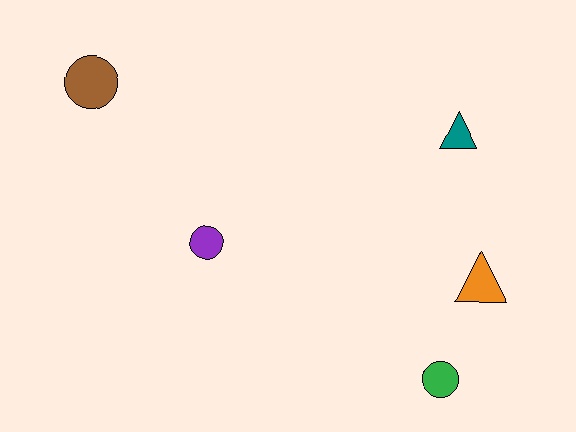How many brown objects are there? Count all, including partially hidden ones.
There is 1 brown object.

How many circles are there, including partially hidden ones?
There are 3 circles.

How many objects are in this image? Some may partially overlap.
There are 5 objects.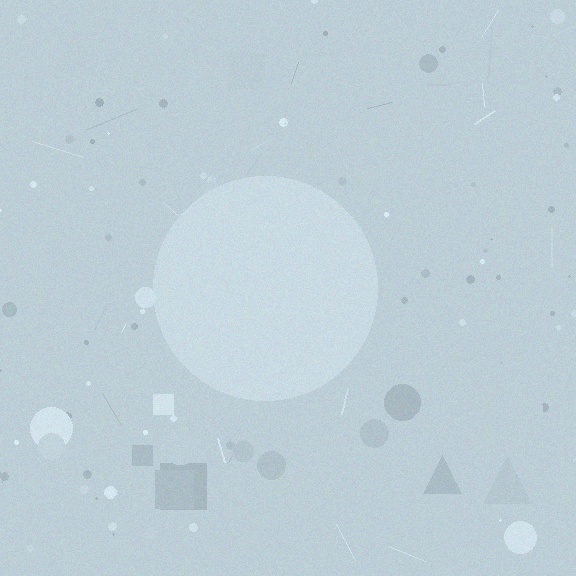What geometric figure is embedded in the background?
A circle is embedded in the background.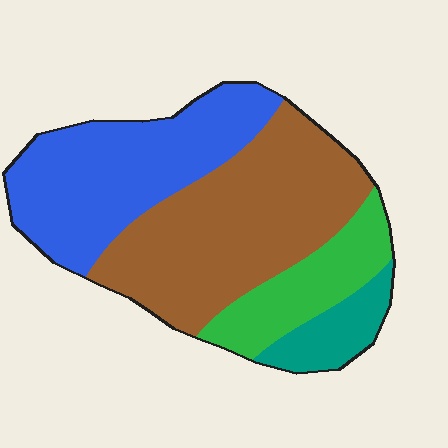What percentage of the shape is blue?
Blue takes up about one third (1/3) of the shape.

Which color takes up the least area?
Teal, at roughly 10%.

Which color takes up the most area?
Brown, at roughly 40%.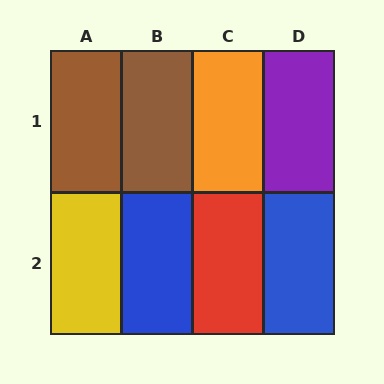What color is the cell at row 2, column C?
Red.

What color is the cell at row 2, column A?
Yellow.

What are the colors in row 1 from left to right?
Brown, brown, orange, purple.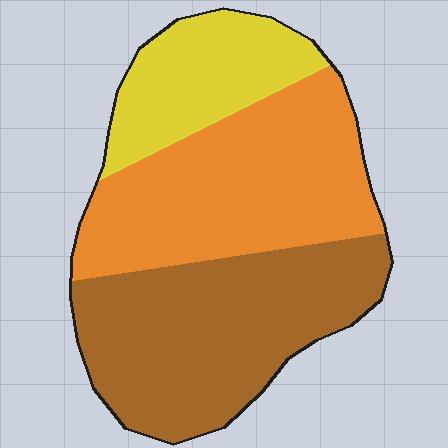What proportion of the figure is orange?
Orange takes up about two fifths (2/5) of the figure.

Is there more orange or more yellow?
Orange.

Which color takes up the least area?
Yellow, at roughly 20%.